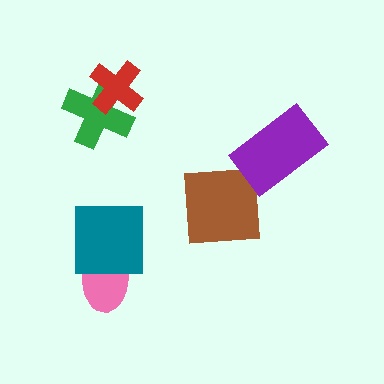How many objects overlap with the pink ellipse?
1 object overlaps with the pink ellipse.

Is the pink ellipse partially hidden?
Yes, it is partially covered by another shape.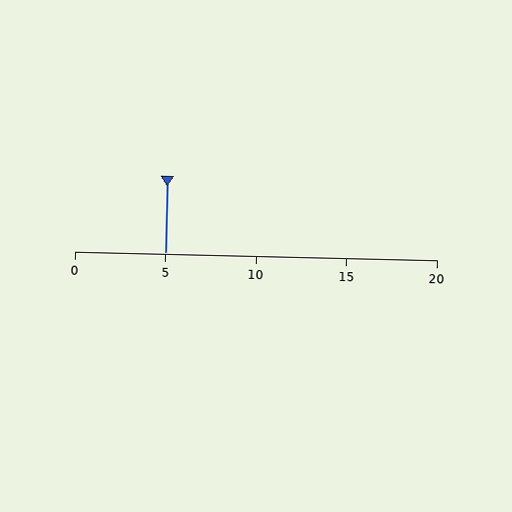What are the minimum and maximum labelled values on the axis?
The axis runs from 0 to 20.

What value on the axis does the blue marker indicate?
The marker indicates approximately 5.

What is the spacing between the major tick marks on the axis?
The major ticks are spaced 5 apart.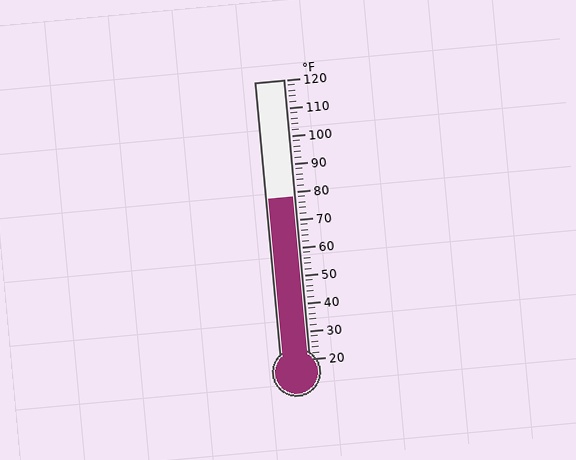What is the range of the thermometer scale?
The thermometer scale ranges from 20°F to 120°F.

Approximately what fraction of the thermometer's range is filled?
The thermometer is filled to approximately 60% of its range.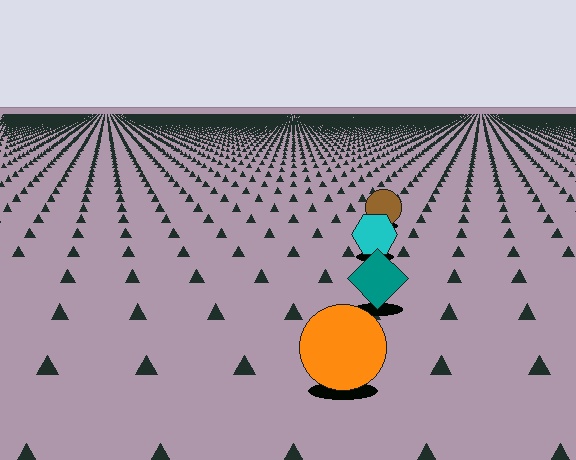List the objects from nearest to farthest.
From nearest to farthest: the orange circle, the teal diamond, the cyan hexagon, the brown circle.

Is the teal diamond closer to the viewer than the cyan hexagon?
Yes. The teal diamond is closer — you can tell from the texture gradient: the ground texture is coarser near it.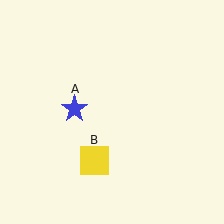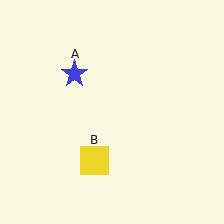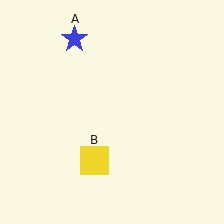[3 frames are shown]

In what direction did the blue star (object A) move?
The blue star (object A) moved up.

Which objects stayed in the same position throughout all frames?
Yellow square (object B) remained stationary.